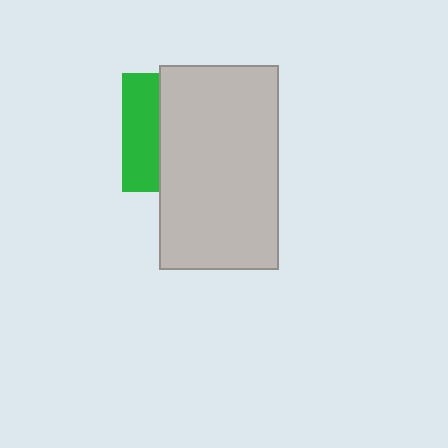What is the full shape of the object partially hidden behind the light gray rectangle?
The partially hidden object is a green square.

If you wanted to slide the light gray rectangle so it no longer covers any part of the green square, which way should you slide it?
Slide it right — that is the most direct way to separate the two shapes.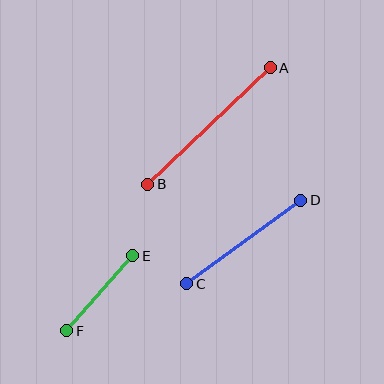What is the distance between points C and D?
The distance is approximately 142 pixels.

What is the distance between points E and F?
The distance is approximately 100 pixels.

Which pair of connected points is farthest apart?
Points A and B are farthest apart.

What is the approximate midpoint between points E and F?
The midpoint is at approximately (100, 293) pixels.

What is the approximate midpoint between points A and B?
The midpoint is at approximately (209, 126) pixels.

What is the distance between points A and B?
The distance is approximately 169 pixels.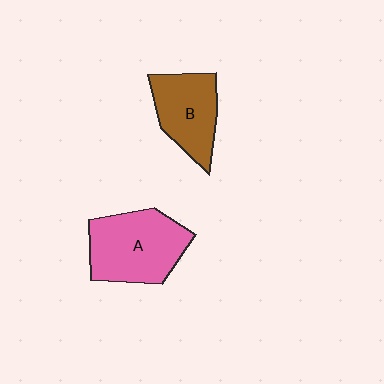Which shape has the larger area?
Shape A (pink).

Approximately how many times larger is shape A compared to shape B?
Approximately 1.3 times.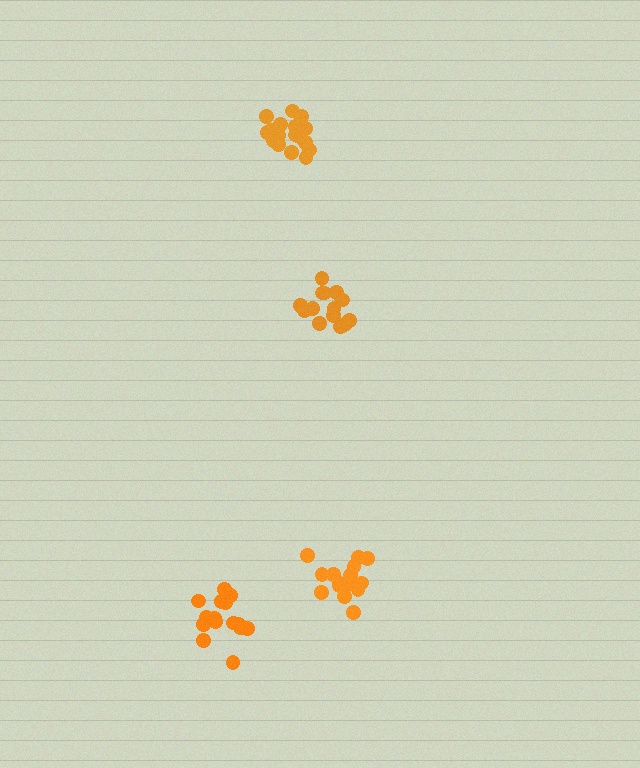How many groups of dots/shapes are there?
There are 4 groups.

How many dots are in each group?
Group 1: 15 dots, Group 2: 18 dots, Group 3: 14 dots, Group 4: 16 dots (63 total).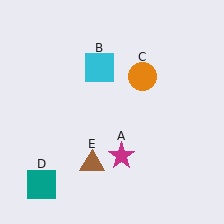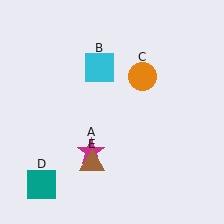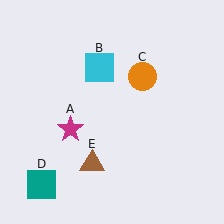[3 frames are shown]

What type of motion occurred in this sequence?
The magenta star (object A) rotated clockwise around the center of the scene.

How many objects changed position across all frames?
1 object changed position: magenta star (object A).